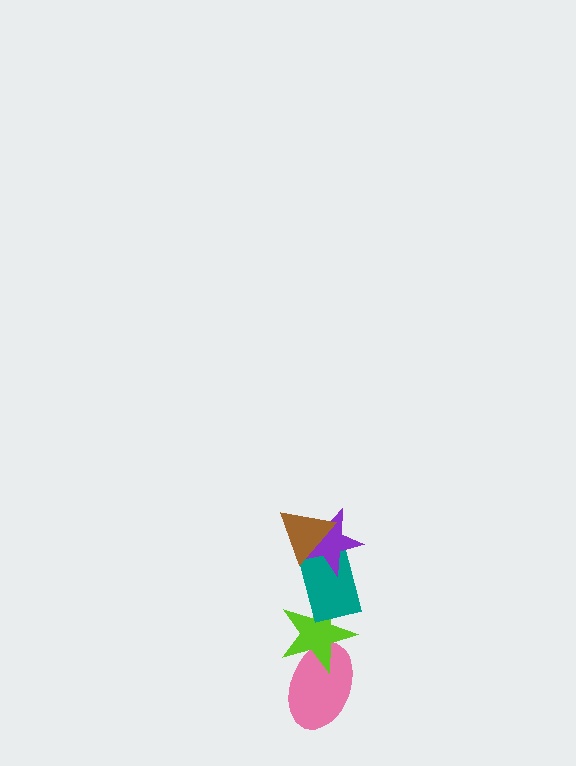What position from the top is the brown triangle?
The brown triangle is 1st from the top.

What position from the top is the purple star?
The purple star is 2nd from the top.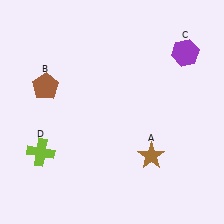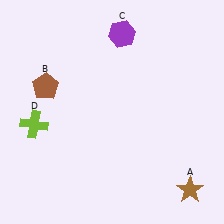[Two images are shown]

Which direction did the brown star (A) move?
The brown star (A) moved right.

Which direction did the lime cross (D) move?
The lime cross (D) moved up.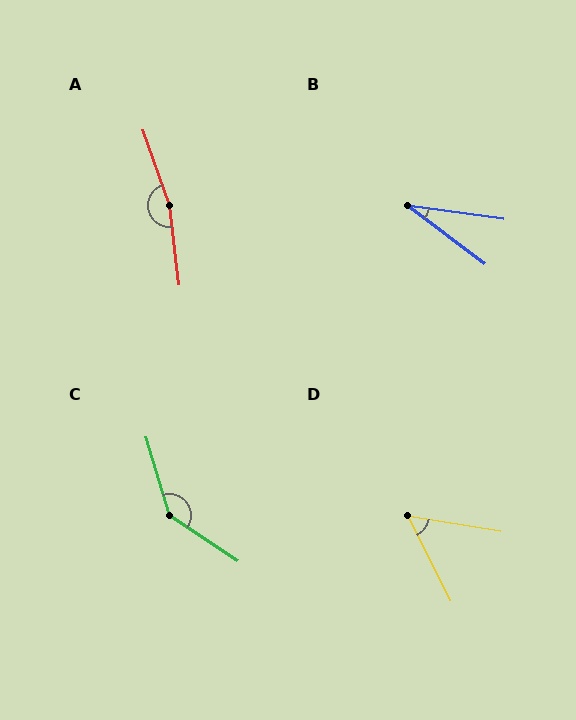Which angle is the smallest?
B, at approximately 29 degrees.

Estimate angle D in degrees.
Approximately 54 degrees.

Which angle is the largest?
A, at approximately 167 degrees.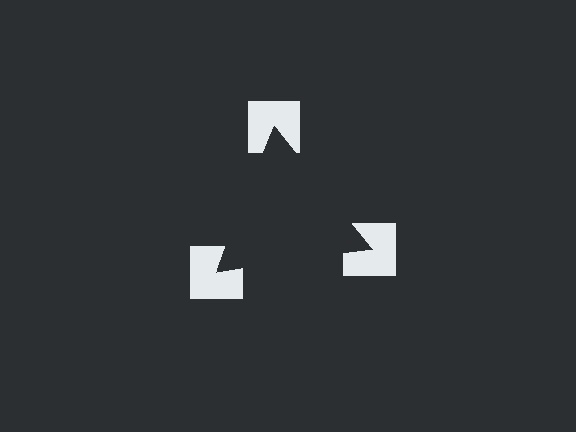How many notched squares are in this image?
There are 3 — one at each vertex of the illusory triangle.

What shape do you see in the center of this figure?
An illusory triangle — its edges are inferred from the aligned wedge cuts in the notched squares, not physically drawn.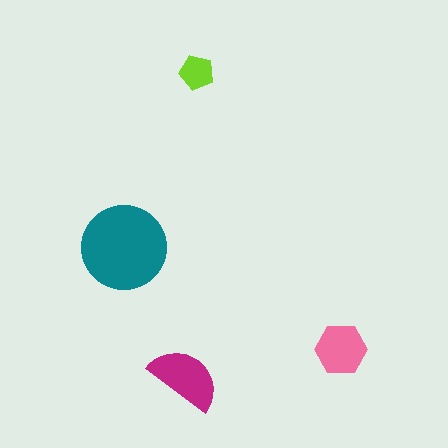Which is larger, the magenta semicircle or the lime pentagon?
The magenta semicircle.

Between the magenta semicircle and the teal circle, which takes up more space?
The teal circle.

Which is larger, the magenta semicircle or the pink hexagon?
The magenta semicircle.